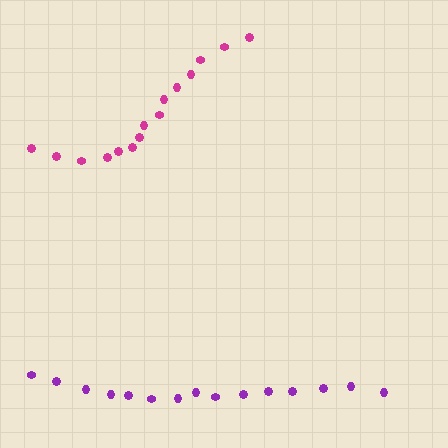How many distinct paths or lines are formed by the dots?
There are 2 distinct paths.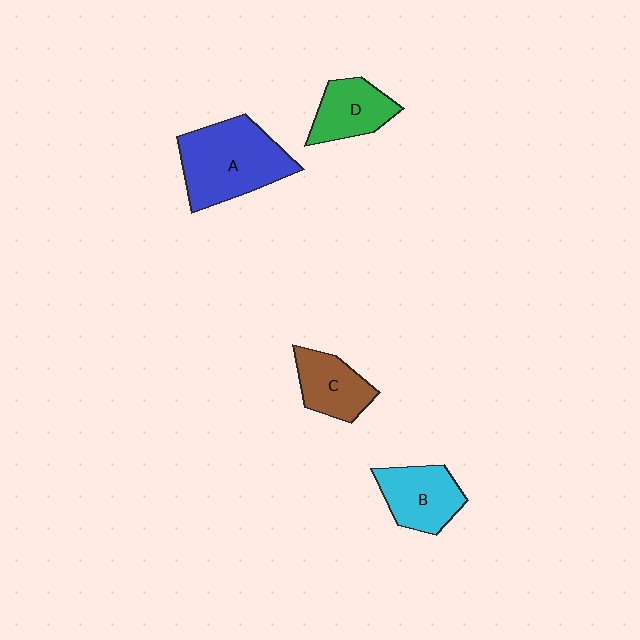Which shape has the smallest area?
Shape C (brown).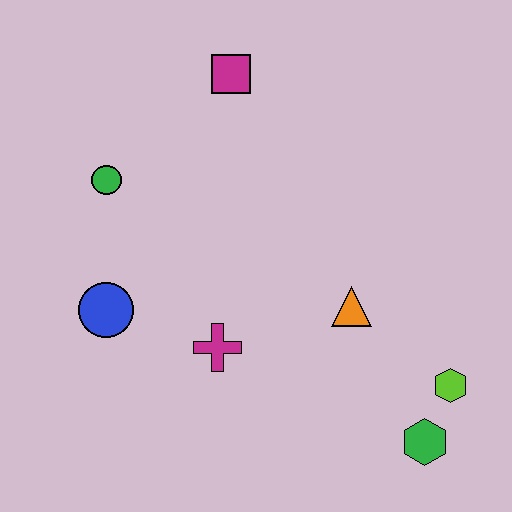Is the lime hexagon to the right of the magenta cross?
Yes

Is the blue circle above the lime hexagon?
Yes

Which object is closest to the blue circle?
The magenta cross is closest to the blue circle.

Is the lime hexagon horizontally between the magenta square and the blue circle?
No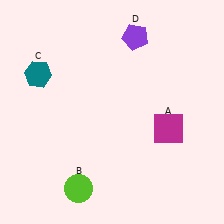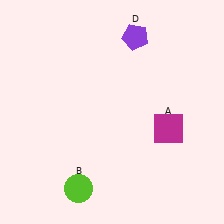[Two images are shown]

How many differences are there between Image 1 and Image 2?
There is 1 difference between the two images.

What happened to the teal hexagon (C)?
The teal hexagon (C) was removed in Image 2. It was in the top-left area of Image 1.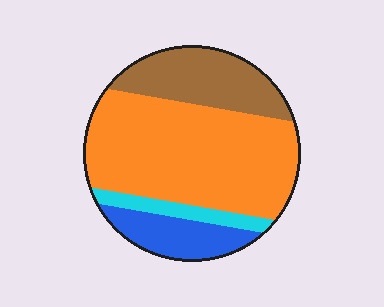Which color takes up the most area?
Orange, at roughly 55%.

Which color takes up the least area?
Cyan, at roughly 5%.